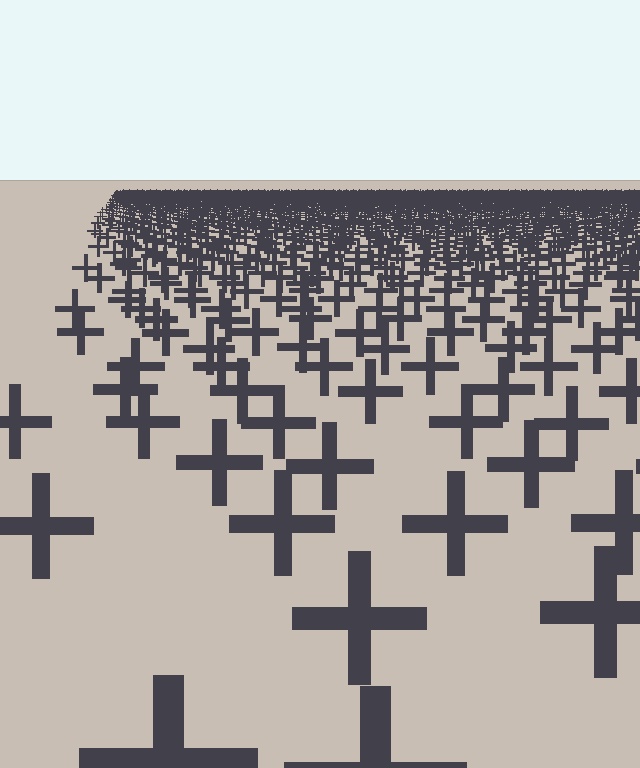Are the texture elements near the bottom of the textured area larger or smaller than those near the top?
Larger. Near the bottom, elements are closer to the viewer and appear at a bigger on-screen size.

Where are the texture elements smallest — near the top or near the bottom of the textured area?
Near the top.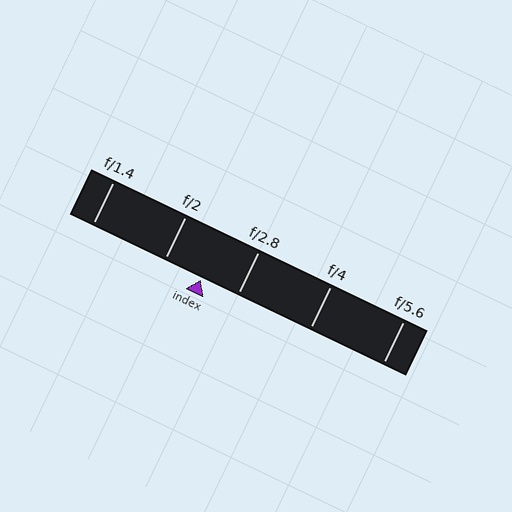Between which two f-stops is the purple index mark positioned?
The index mark is between f/2 and f/2.8.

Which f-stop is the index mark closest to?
The index mark is closest to f/2.8.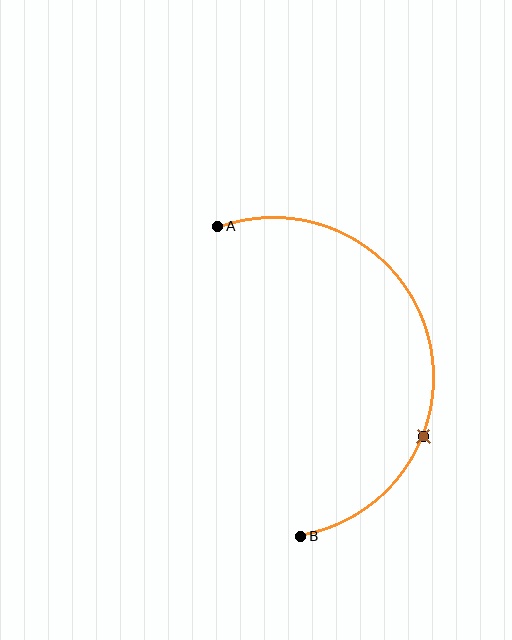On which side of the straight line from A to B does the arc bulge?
The arc bulges to the right of the straight line connecting A and B.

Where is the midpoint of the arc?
The arc midpoint is the point on the curve farthest from the straight line joining A and B. It sits to the right of that line.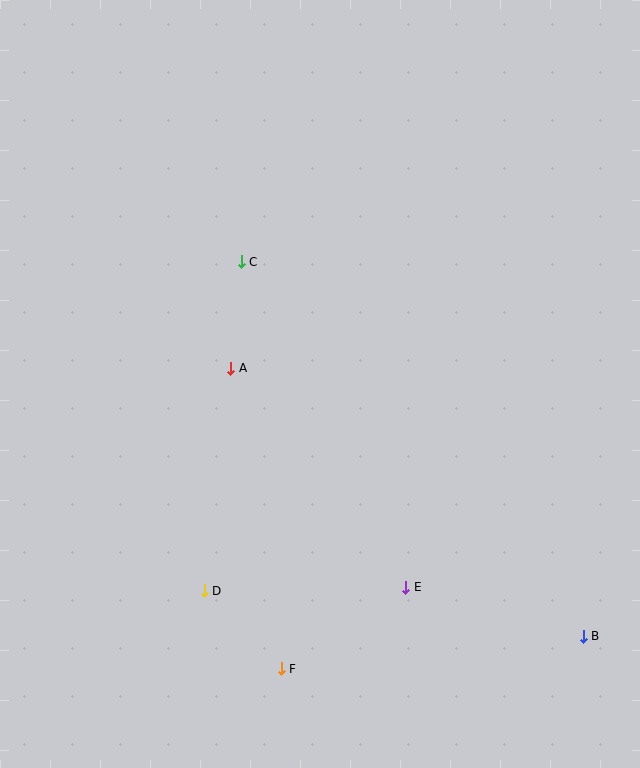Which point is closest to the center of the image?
Point A at (231, 368) is closest to the center.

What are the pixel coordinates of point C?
Point C is at (241, 262).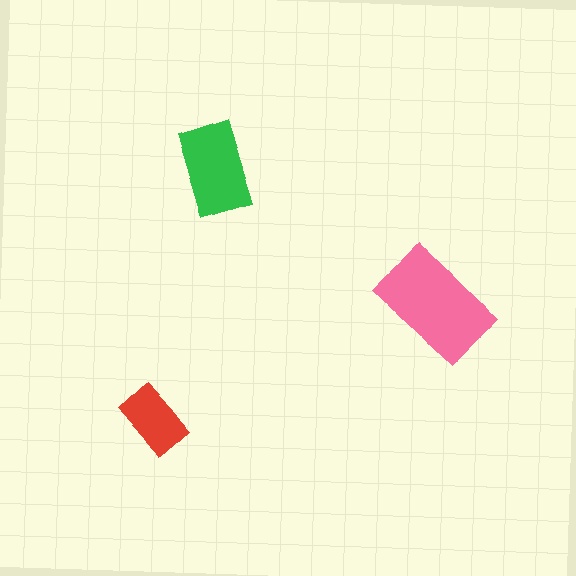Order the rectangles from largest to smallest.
the pink one, the green one, the red one.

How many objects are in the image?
There are 3 objects in the image.